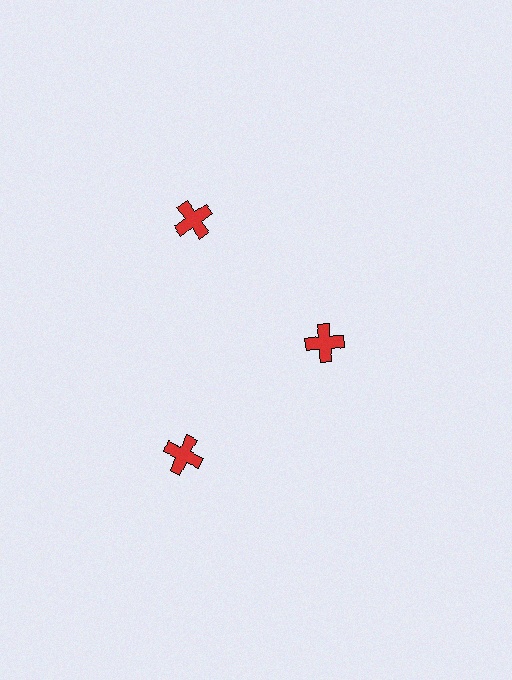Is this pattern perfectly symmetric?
No. The 3 red crosses are arranged in a ring, but one element near the 3 o'clock position is pulled inward toward the center, breaking the 3-fold rotational symmetry.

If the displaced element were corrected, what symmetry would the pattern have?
It would have 3-fold rotational symmetry — the pattern would map onto itself every 120 degrees.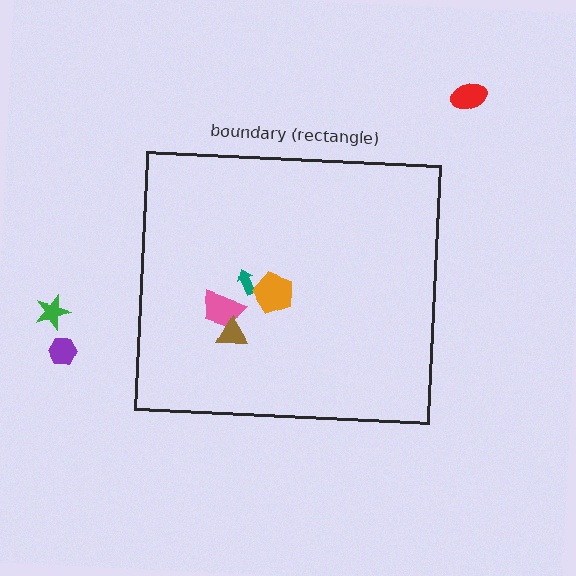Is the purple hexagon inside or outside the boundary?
Outside.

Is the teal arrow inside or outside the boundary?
Inside.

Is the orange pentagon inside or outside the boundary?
Inside.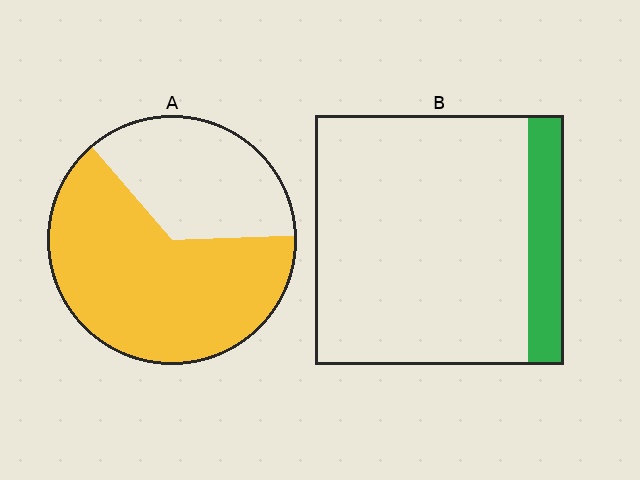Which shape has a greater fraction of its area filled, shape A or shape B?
Shape A.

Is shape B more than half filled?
No.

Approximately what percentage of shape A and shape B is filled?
A is approximately 65% and B is approximately 15%.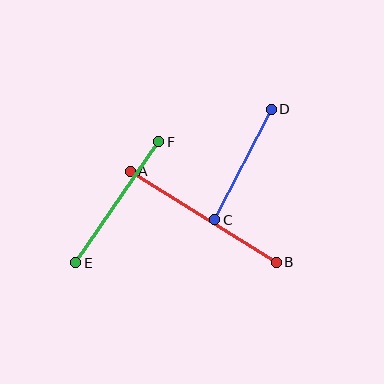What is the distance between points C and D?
The distance is approximately 124 pixels.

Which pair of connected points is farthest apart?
Points A and B are farthest apart.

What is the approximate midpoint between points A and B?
The midpoint is at approximately (203, 217) pixels.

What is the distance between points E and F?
The distance is approximately 147 pixels.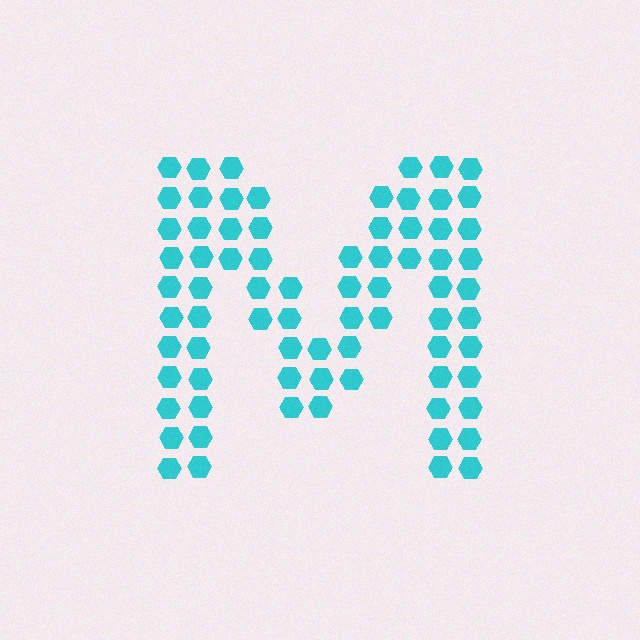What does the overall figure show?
The overall figure shows the letter M.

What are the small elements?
The small elements are hexagons.